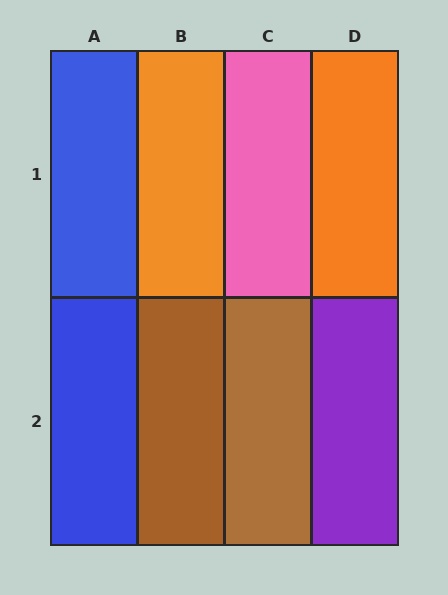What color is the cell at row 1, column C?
Pink.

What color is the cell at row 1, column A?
Blue.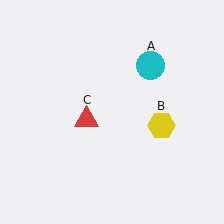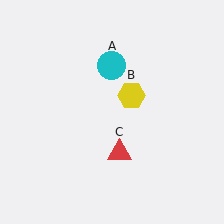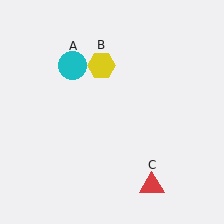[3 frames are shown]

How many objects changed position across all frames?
3 objects changed position: cyan circle (object A), yellow hexagon (object B), red triangle (object C).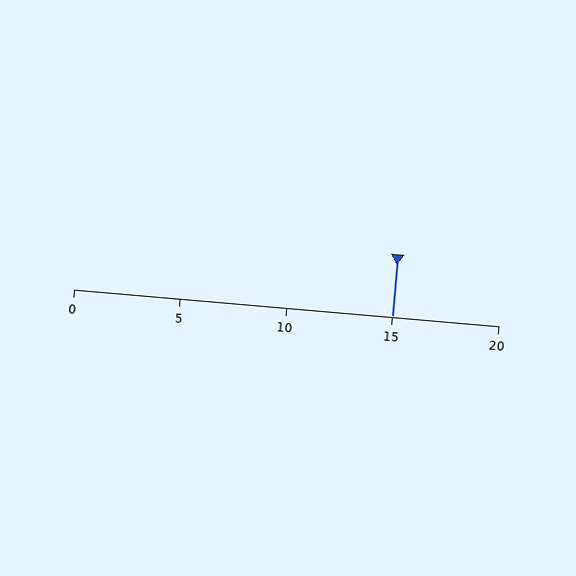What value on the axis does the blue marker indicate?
The marker indicates approximately 15.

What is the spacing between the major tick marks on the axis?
The major ticks are spaced 5 apart.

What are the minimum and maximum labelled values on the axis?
The axis runs from 0 to 20.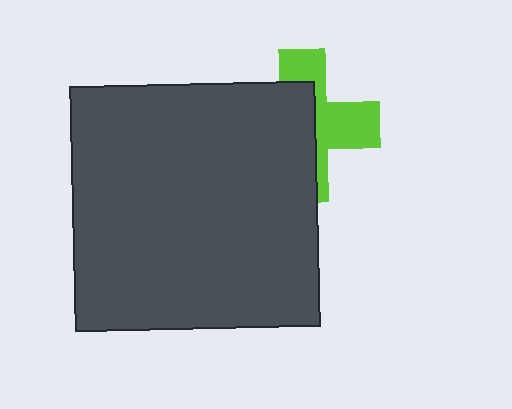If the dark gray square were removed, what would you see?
You would see the complete lime cross.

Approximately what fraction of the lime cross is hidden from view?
Roughly 56% of the lime cross is hidden behind the dark gray square.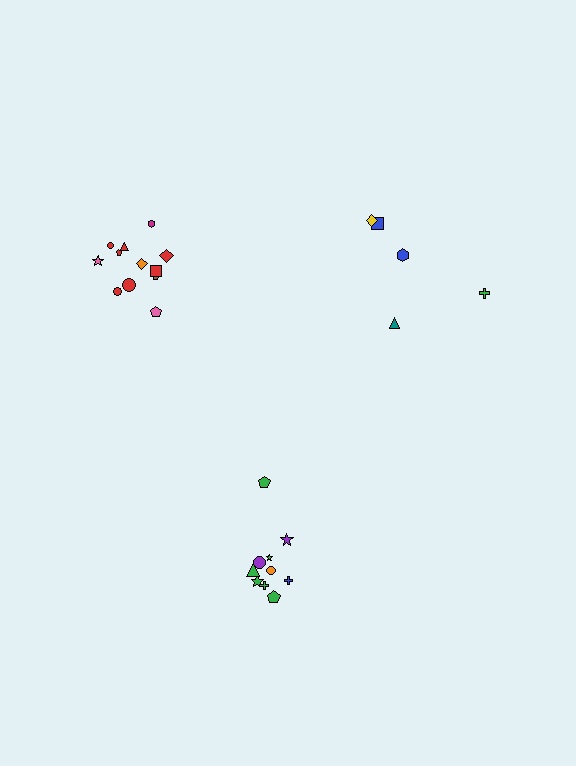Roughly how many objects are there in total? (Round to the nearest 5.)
Roughly 25 objects in total.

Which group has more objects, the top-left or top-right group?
The top-left group.